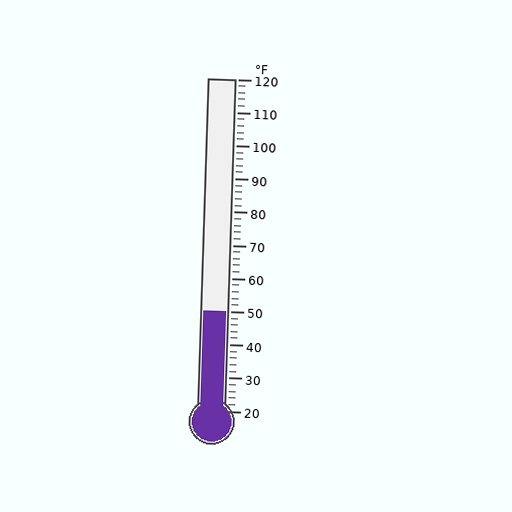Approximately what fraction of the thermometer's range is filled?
The thermometer is filled to approximately 30% of its range.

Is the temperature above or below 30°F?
The temperature is above 30°F.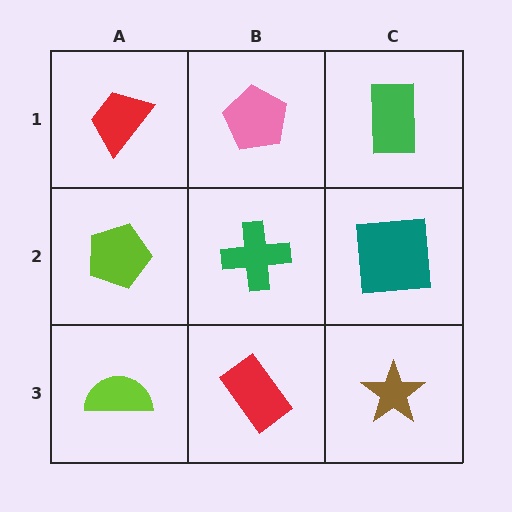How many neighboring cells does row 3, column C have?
2.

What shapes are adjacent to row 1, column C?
A teal square (row 2, column C), a pink pentagon (row 1, column B).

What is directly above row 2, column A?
A red trapezoid.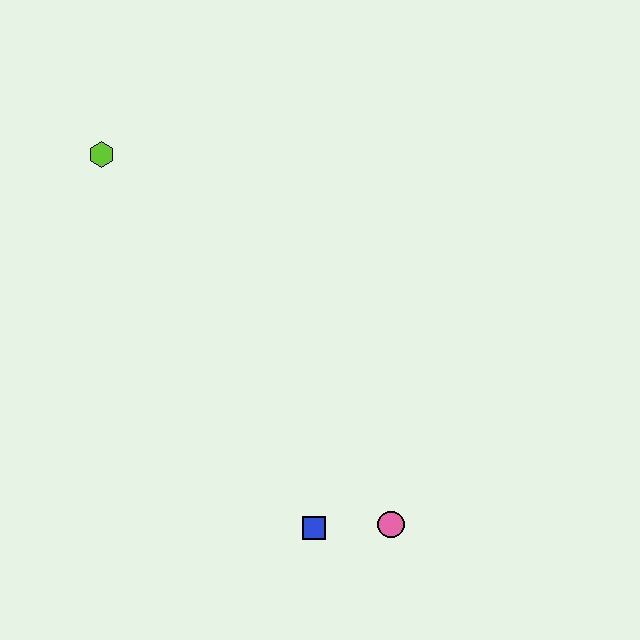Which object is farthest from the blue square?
The lime hexagon is farthest from the blue square.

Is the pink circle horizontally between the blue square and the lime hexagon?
No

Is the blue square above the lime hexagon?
No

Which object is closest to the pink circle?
The blue square is closest to the pink circle.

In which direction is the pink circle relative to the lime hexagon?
The pink circle is below the lime hexagon.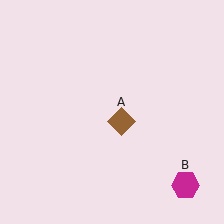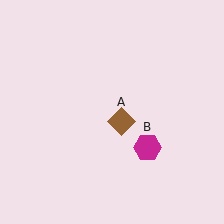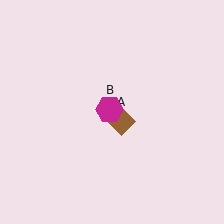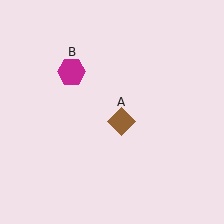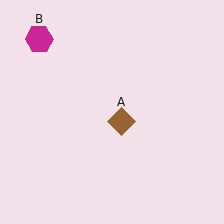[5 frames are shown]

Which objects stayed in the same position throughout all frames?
Brown diamond (object A) remained stationary.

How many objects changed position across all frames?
1 object changed position: magenta hexagon (object B).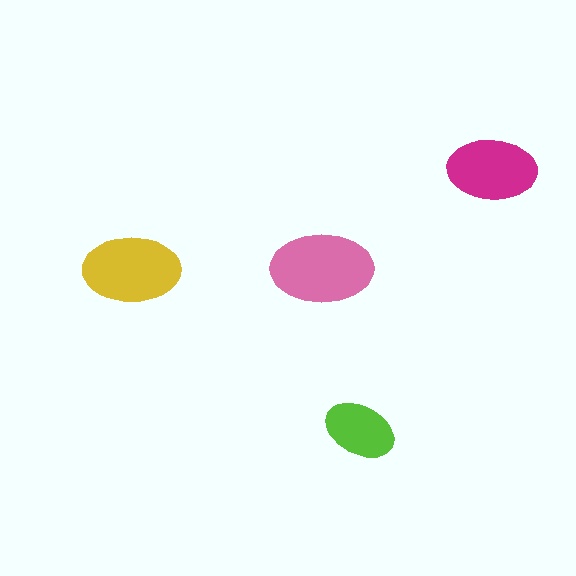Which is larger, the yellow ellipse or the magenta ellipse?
The yellow one.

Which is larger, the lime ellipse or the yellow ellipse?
The yellow one.